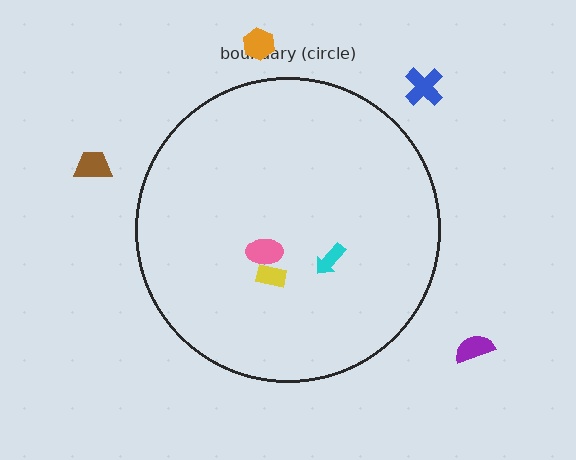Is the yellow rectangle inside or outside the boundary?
Inside.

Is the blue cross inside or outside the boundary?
Outside.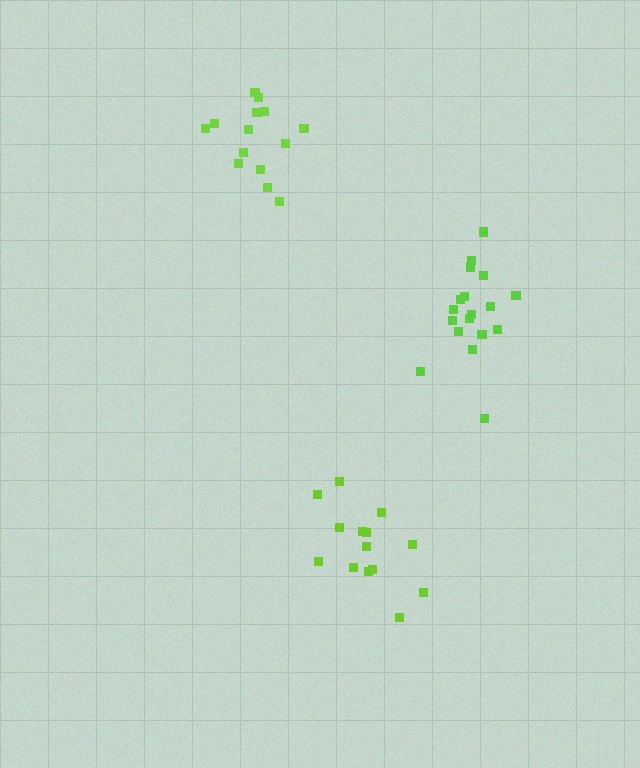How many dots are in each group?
Group 1: 18 dots, Group 2: 14 dots, Group 3: 14 dots (46 total).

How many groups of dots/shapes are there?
There are 3 groups.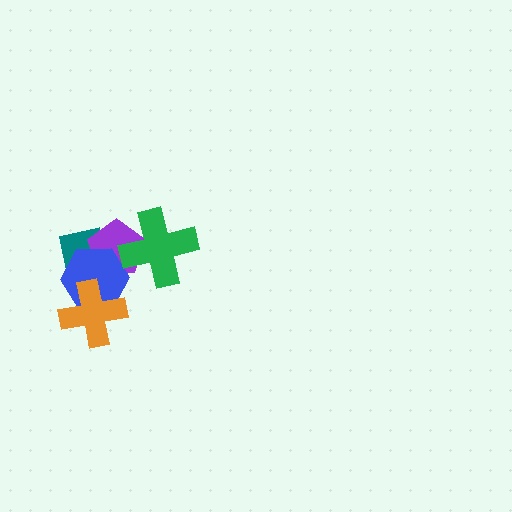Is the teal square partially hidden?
Yes, it is partially covered by another shape.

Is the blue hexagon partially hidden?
Yes, it is partially covered by another shape.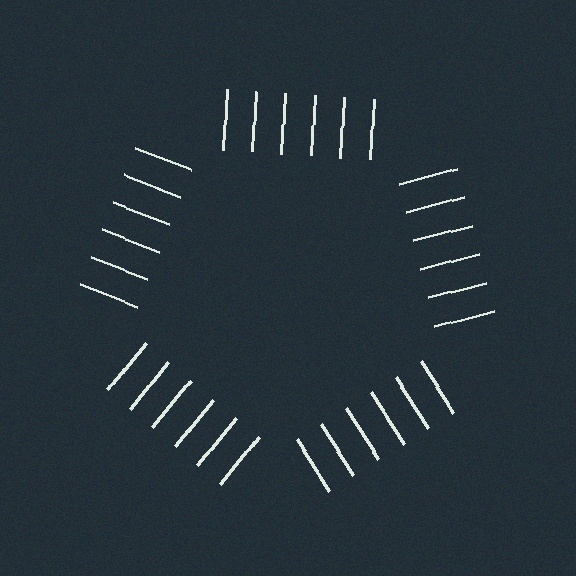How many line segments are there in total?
30 — 6 along each of the 5 edges.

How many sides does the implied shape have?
5 sides — the line-ends trace a pentagon.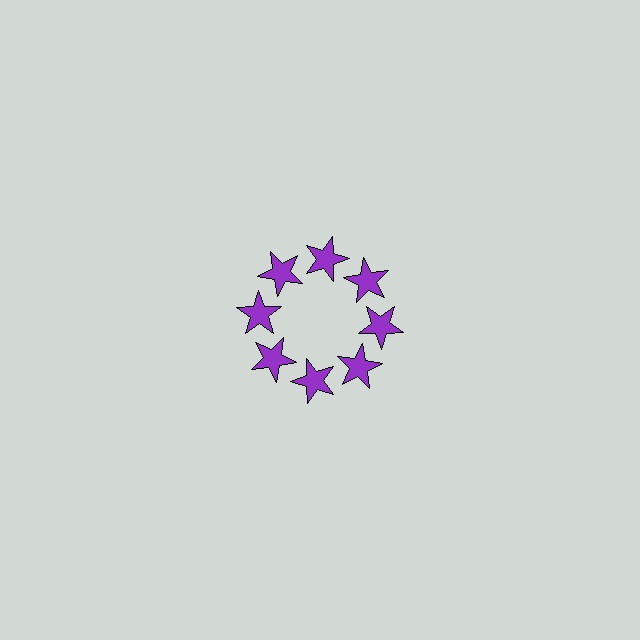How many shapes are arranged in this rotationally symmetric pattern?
There are 8 shapes, arranged in 8 groups of 1.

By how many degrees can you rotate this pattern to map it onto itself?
The pattern maps onto itself every 45 degrees of rotation.